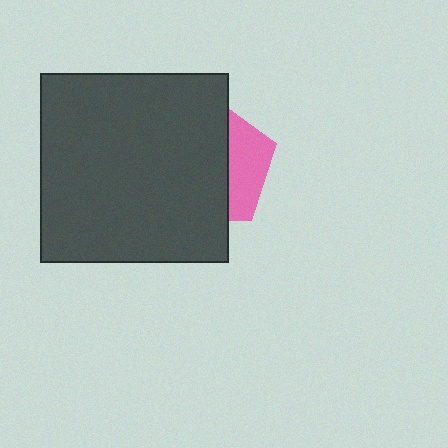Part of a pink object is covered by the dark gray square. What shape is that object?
It is a pentagon.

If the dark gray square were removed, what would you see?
You would see the complete pink pentagon.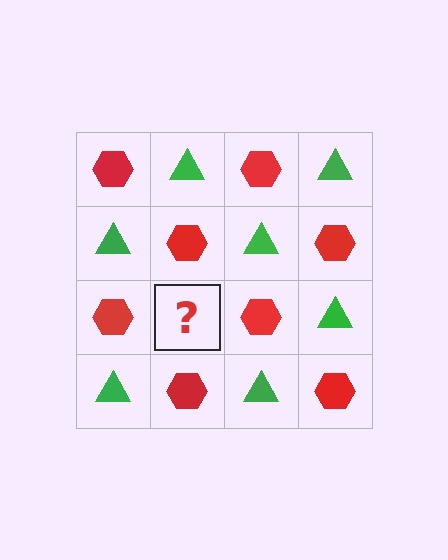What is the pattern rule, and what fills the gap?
The rule is that it alternates red hexagon and green triangle in a checkerboard pattern. The gap should be filled with a green triangle.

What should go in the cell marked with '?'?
The missing cell should contain a green triangle.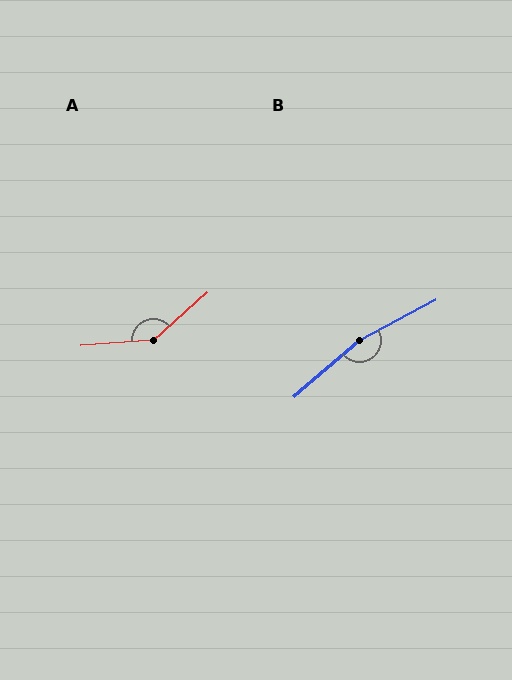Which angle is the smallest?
A, at approximately 143 degrees.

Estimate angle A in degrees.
Approximately 143 degrees.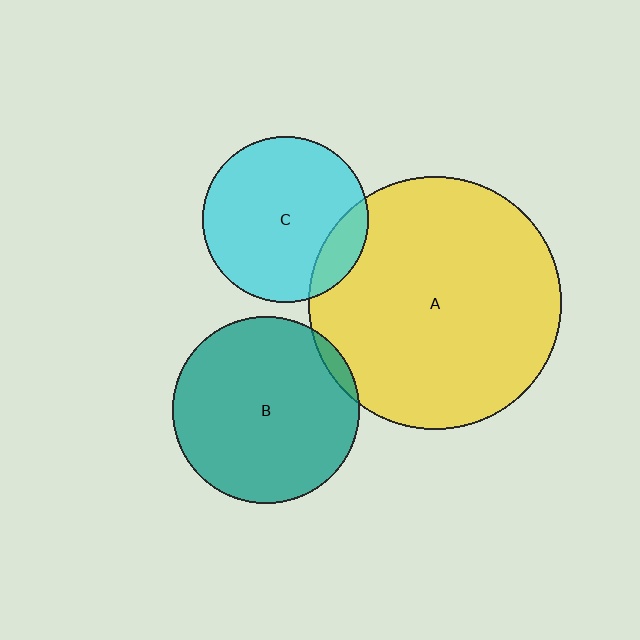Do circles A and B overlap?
Yes.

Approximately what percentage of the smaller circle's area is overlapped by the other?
Approximately 5%.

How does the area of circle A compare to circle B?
Approximately 1.8 times.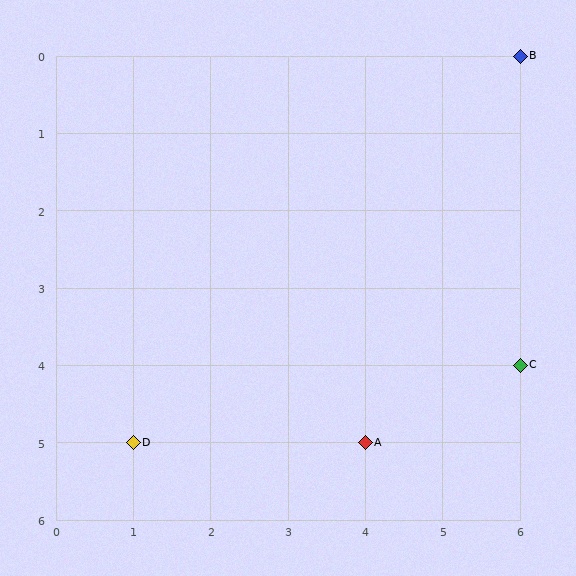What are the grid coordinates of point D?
Point D is at grid coordinates (1, 5).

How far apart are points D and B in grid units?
Points D and B are 5 columns and 5 rows apart (about 7.1 grid units diagonally).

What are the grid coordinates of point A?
Point A is at grid coordinates (4, 5).